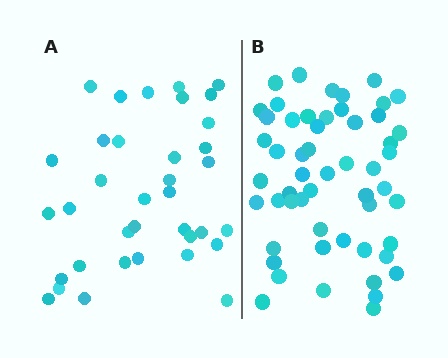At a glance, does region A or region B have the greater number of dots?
Region B (the right region) has more dots.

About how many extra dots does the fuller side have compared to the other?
Region B has approximately 20 more dots than region A.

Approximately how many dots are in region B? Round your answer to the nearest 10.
About 50 dots. (The exact count is 54, which rounds to 50.)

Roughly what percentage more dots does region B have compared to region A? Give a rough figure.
About 50% more.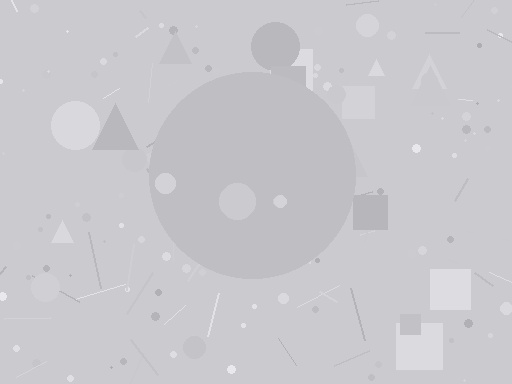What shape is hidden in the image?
A circle is hidden in the image.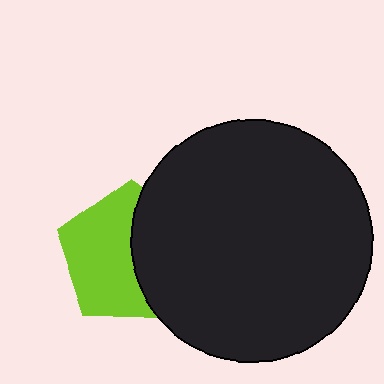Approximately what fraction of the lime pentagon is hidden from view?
Roughly 42% of the lime pentagon is hidden behind the black circle.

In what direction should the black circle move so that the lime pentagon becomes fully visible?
The black circle should move right. That is the shortest direction to clear the overlap and leave the lime pentagon fully visible.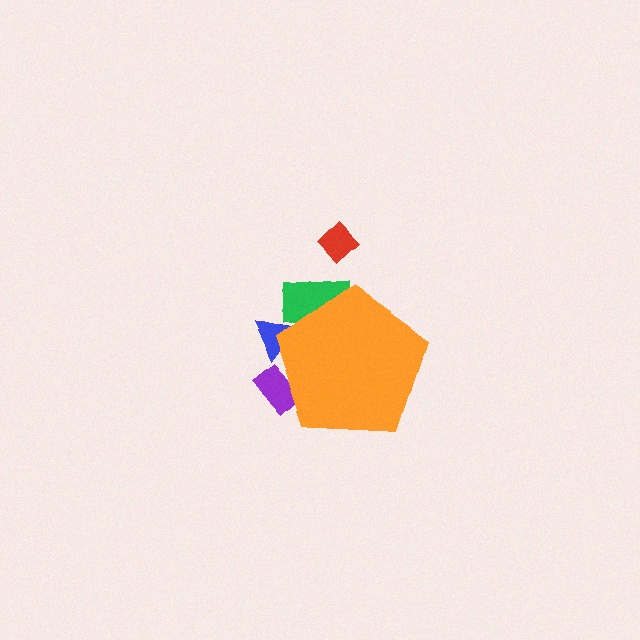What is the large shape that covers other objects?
An orange pentagon.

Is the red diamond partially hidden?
No, the red diamond is fully visible.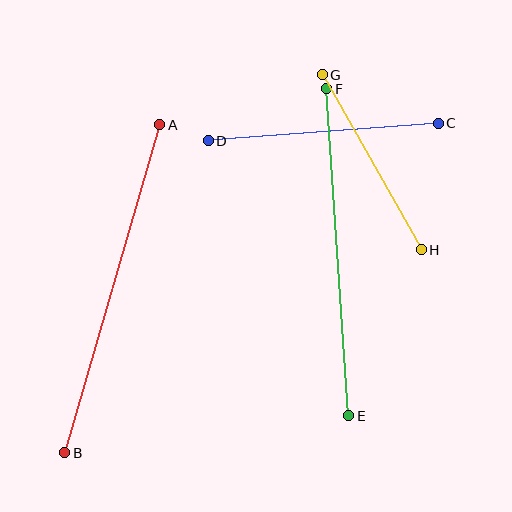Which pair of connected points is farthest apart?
Points A and B are farthest apart.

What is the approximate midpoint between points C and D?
The midpoint is at approximately (323, 132) pixels.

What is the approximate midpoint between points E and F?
The midpoint is at approximately (338, 252) pixels.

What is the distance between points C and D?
The distance is approximately 230 pixels.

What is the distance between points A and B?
The distance is approximately 341 pixels.